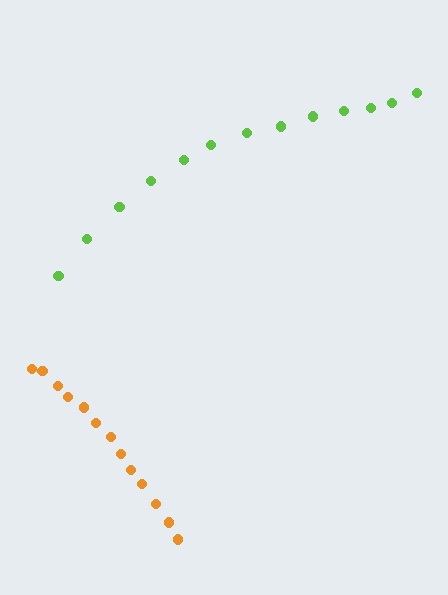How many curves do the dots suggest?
There are 2 distinct paths.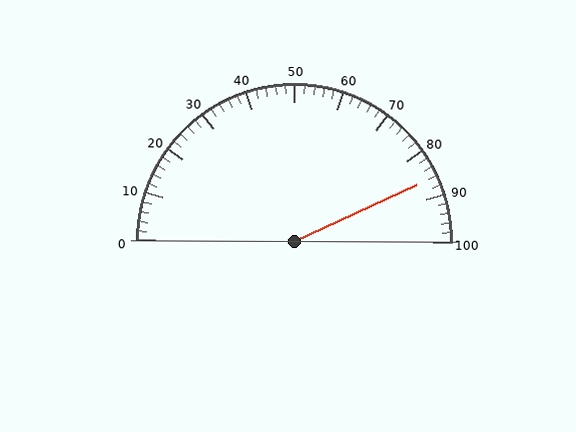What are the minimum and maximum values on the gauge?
The gauge ranges from 0 to 100.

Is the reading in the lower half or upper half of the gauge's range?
The reading is in the upper half of the range (0 to 100).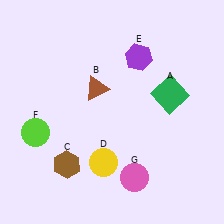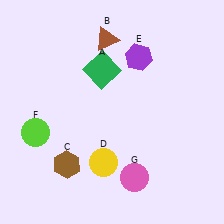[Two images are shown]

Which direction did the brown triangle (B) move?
The brown triangle (B) moved up.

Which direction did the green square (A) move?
The green square (A) moved left.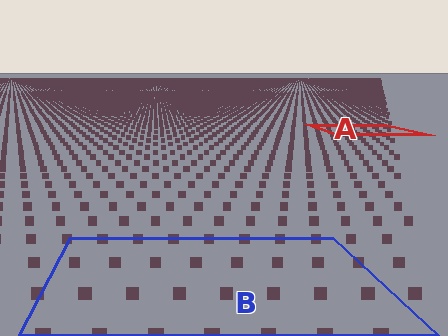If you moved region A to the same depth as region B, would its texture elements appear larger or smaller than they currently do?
They would appear larger. At a closer depth, the same texture elements are projected at a bigger on-screen size.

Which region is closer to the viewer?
Region B is closer. The texture elements there are larger and more spread out.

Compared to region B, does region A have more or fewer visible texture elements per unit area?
Region A has more texture elements per unit area — they are packed more densely because it is farther away.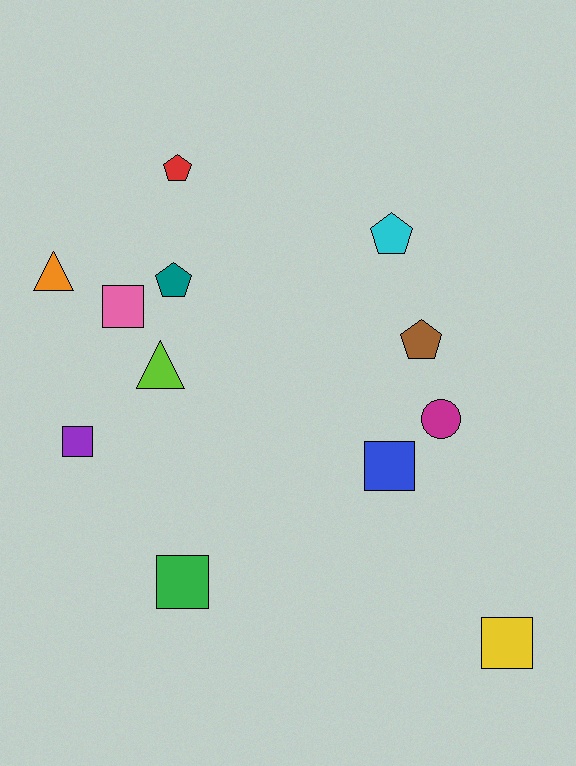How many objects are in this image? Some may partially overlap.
There are 12 objects.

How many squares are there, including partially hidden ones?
There are 5 squares.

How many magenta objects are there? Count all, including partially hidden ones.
There is 1 magenta object.